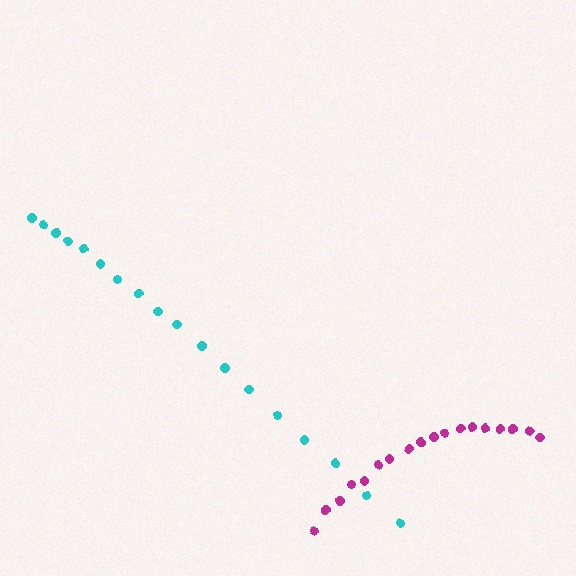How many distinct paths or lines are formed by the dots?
There are 2 distinct paths.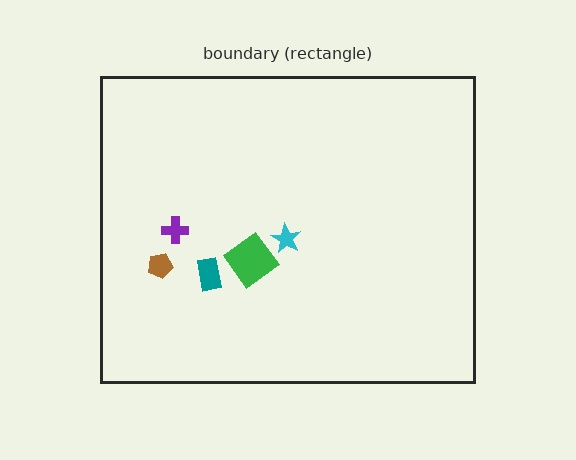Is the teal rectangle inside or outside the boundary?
Inside.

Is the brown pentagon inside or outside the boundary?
Inside.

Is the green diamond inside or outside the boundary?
Inside.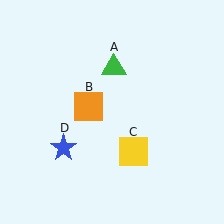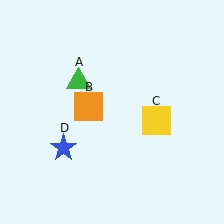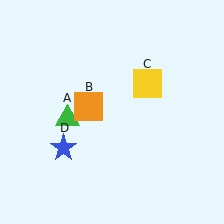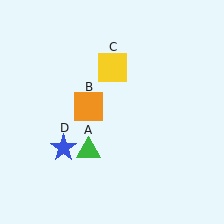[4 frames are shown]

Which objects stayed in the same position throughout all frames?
Orange square (object B) and blue star (object D) remained stationary.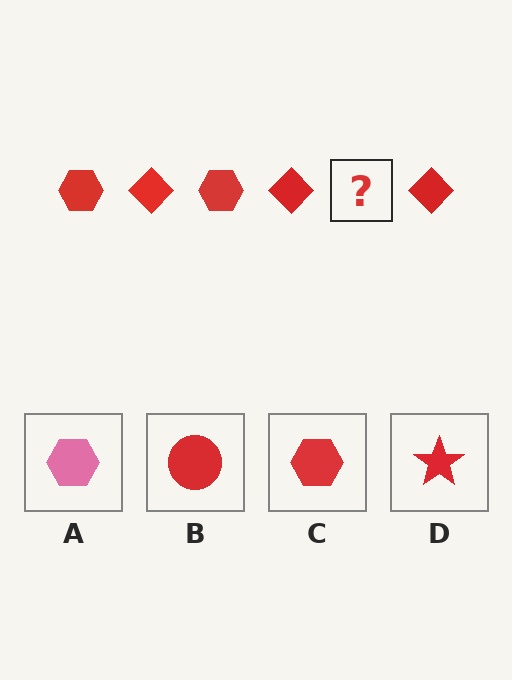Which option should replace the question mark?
Option C.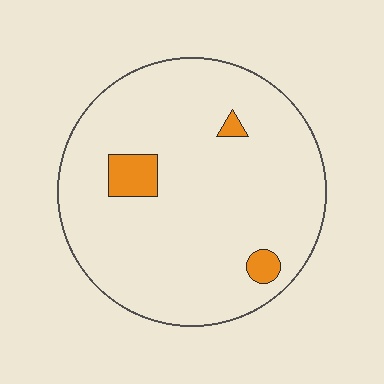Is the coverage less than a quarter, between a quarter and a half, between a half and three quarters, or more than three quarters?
Less than a quarter.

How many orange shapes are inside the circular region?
3.